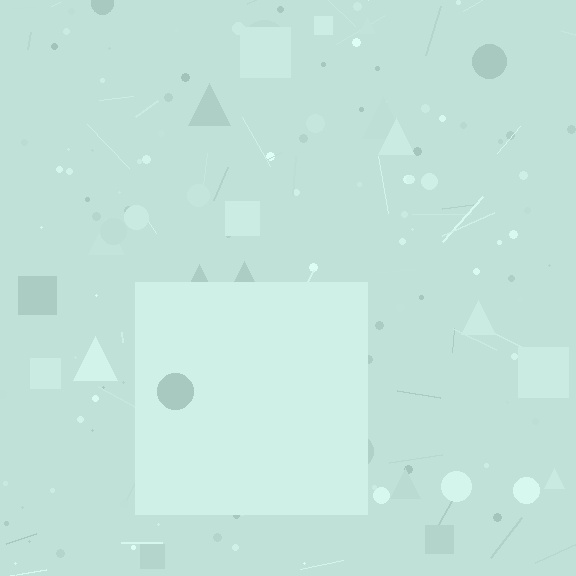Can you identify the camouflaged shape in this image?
The camouflaged shape is a square.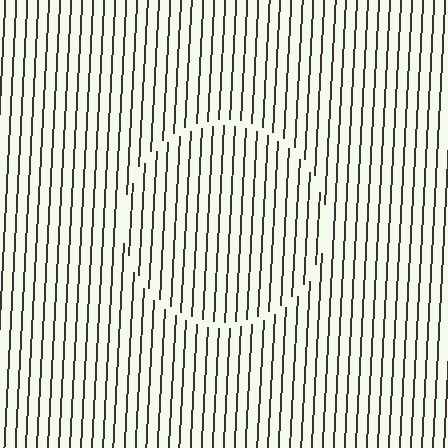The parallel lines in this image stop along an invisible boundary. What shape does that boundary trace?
An illusory circle. The interior of the shape contains the same grating, shifted by half a period — the contour is defined by the phase discontinuity where line-ends from the inner and outer gratings abut.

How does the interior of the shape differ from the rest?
The interior of the shape contains the same grating, shifted by half a period — the contour is defined by the phase discontinuity where line-ends from the inner and outer gratings abut.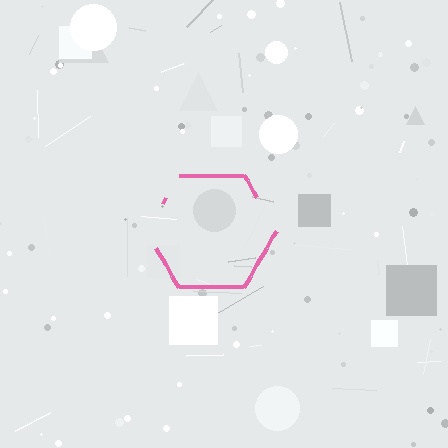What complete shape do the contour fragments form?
The contour fragments form a hexagon.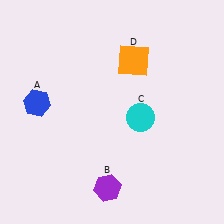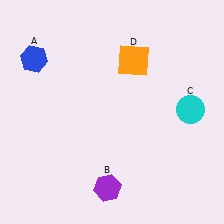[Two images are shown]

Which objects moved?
The objects that moved are: the blue hexagon (A), the cyan circle (C).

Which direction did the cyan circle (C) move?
The cyan circle (C) moved right.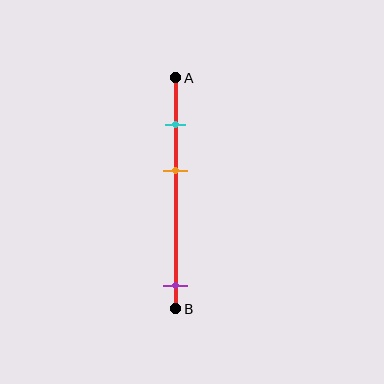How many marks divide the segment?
There are 3 marks dividing the segment.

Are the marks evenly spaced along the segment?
No, the marks are not evenly spaced.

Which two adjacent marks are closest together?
The cyan and orange marks are the closest adjacent pair.